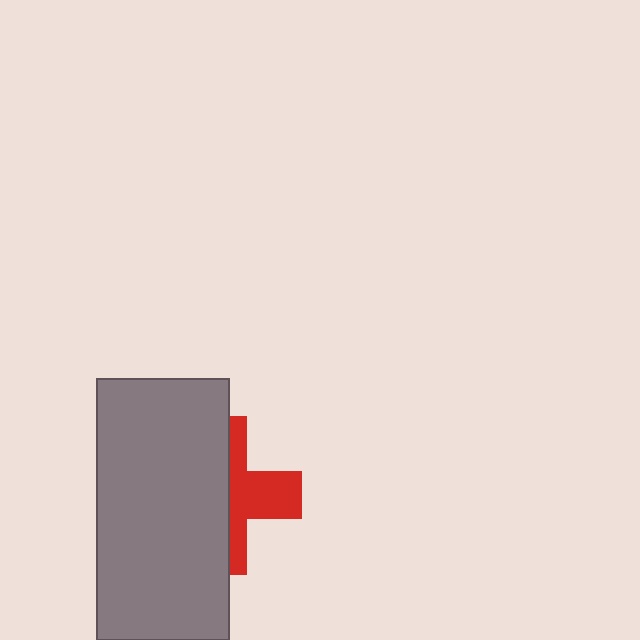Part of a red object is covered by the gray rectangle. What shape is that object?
It is a cross.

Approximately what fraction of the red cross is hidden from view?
Roughly 58% of the red cross is hidden behind the gray rectangle.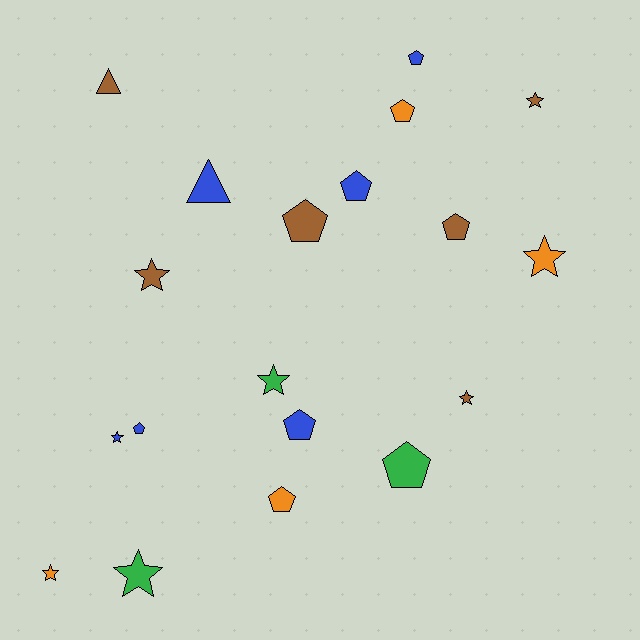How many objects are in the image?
There are 19 objects.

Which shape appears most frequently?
Pentagon, with 9 objects.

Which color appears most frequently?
Brown, with 6 objects.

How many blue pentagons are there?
There are 4 blue pentagons.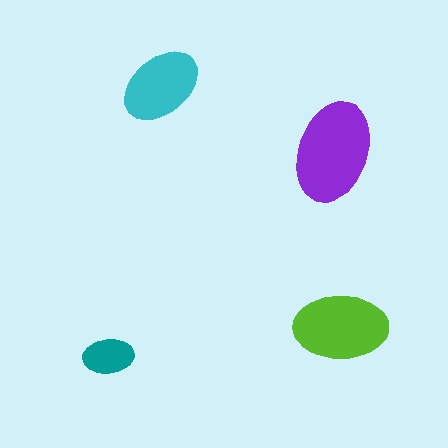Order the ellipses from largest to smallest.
the purple one, the lime one, the cyan one, the teal one.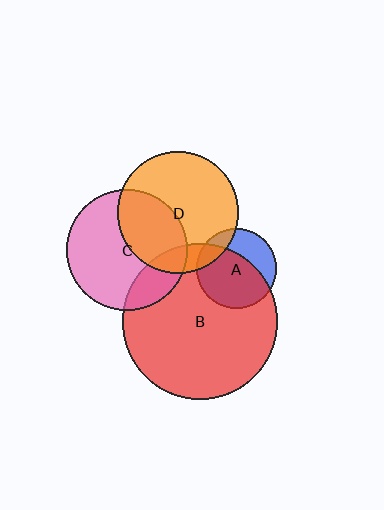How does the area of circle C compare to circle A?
Approximately 2.3 times.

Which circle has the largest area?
Circle B (red).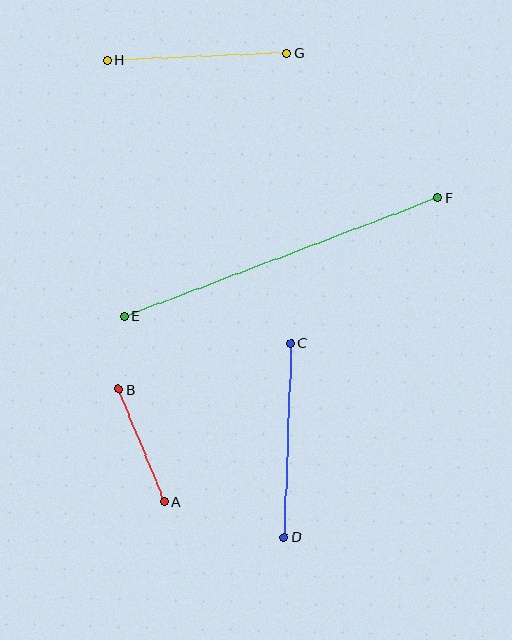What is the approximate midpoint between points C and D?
The midpoint is at approximately (287, 440) pixels.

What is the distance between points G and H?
The distance is approximately 180 pixels.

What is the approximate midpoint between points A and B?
The midpoint is at approximately (142, 445) pixels.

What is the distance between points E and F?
The distance is approximately 335 pixels.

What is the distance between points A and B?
The distance is approximately 121 pixels.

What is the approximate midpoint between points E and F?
The midpoint is at approximately (281, 257) pixels.